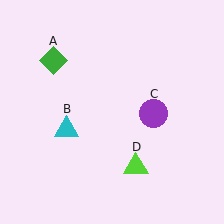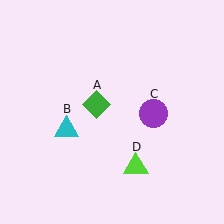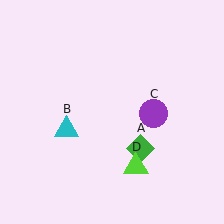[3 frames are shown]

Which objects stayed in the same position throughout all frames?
Cyan triangle (object B) and purple circle (object C) and lime triangle (object D) remained stationary.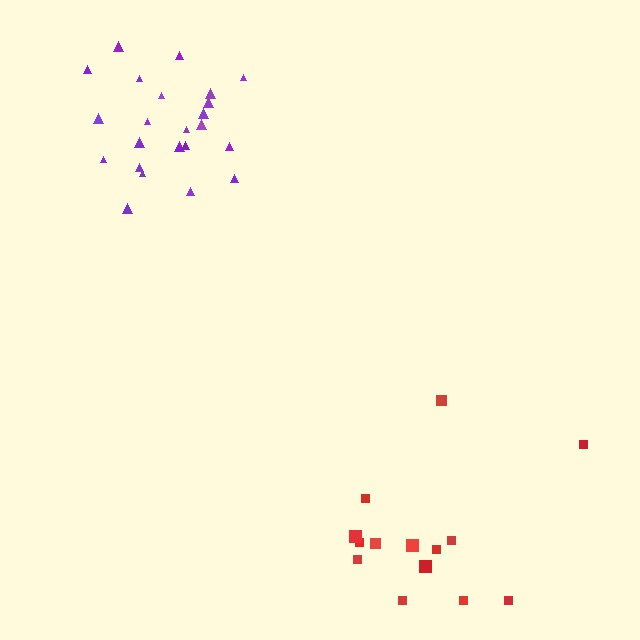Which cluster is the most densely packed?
Purple.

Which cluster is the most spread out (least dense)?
Red.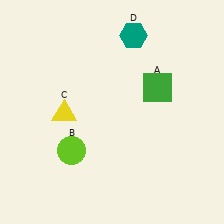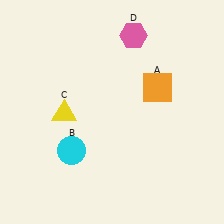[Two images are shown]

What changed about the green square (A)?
In Image 1, A is green. In Image 2, it changed to orange.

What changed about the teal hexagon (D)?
In Image 1, D is teal. In Image 2, it changed to pink.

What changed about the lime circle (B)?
In Image 1, B is lime. In Image 2, it changed to cyan.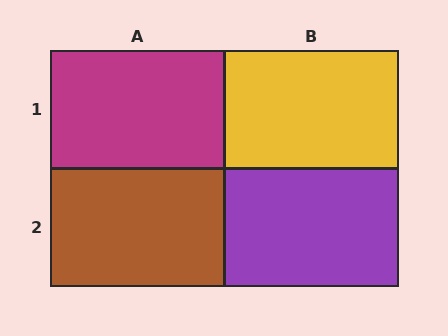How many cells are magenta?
1 cell is magenta.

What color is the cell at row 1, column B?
Yellow.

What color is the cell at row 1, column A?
Magenta.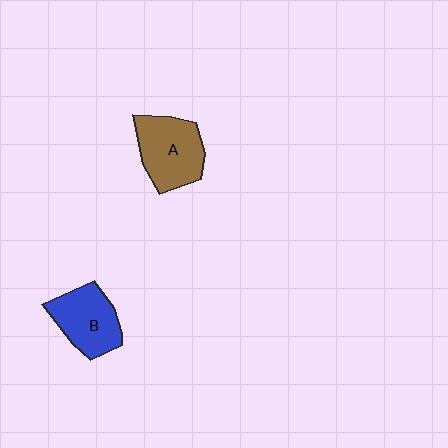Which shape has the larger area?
Shape A (brown).